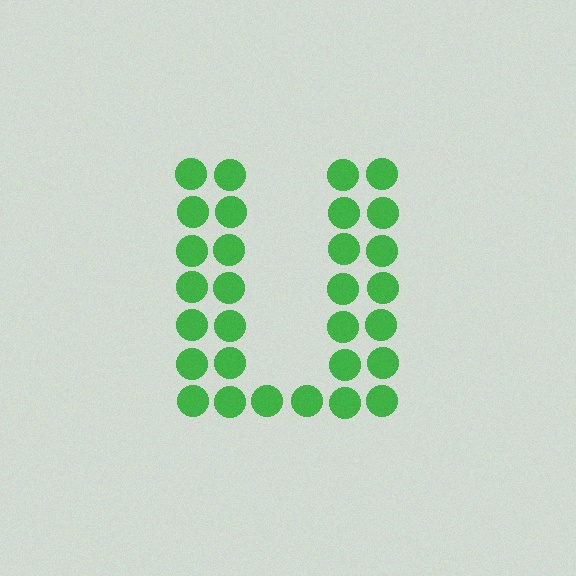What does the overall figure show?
The overall figure shows the letter U.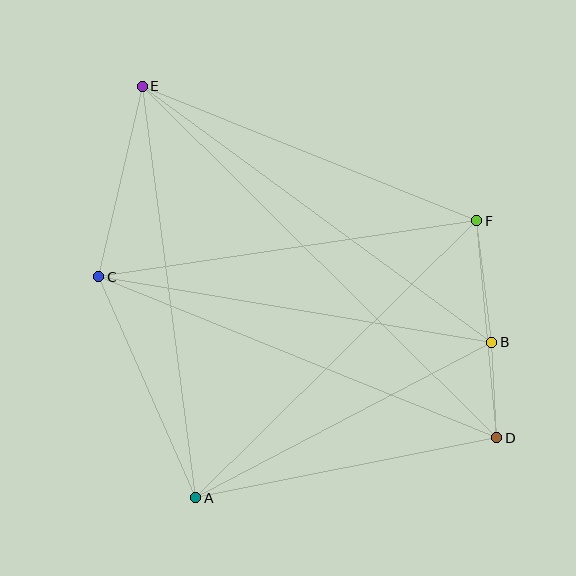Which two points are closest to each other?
Points B and D are closest to each other.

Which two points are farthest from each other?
Points D and E are farthest from each other.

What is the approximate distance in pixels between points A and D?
The distance between A and D is approximately 307 pixels.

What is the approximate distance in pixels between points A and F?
The distance between A and F is approximately 394 pixels.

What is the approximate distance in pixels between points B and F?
The distance between B and F is approximately 123 pixels.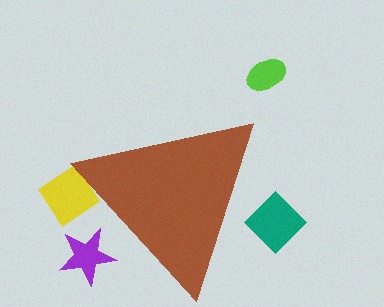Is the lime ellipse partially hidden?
No, the lime ellipse is fully visible.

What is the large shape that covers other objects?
A brown triangle.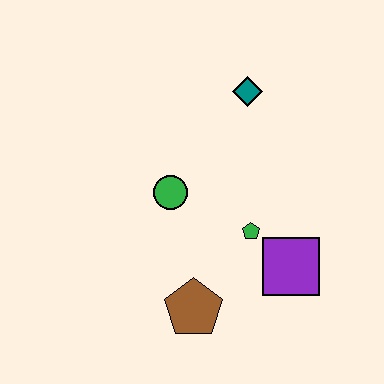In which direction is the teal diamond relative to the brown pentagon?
The teal diamond is above the brown pentagon.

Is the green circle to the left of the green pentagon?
Yes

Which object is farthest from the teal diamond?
The brown pentagon is farthest from the teal diamond.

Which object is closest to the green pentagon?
The purple square is closest to the green pentagon.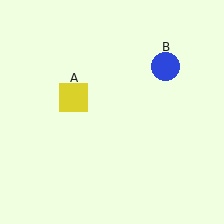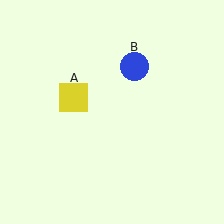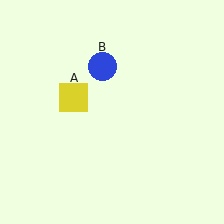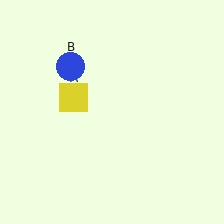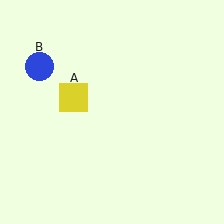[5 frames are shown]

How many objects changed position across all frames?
1 object changed position: blue circle (object B).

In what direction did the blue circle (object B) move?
The blue circle (object B) moved left.